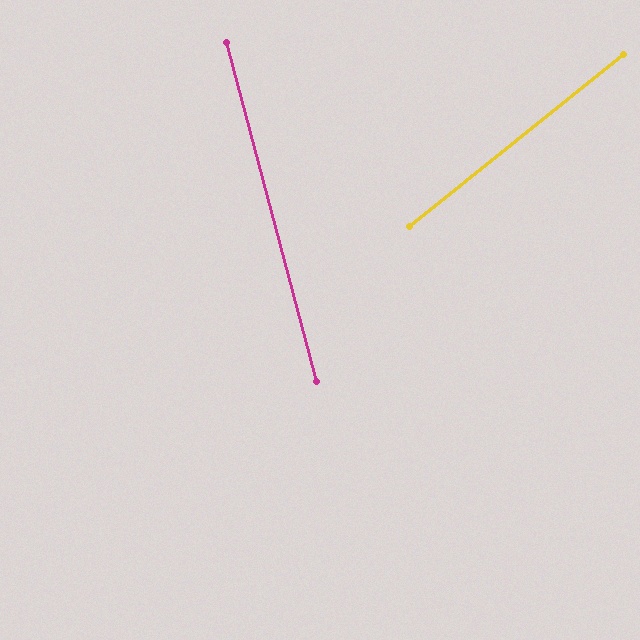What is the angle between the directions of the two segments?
Approximately 66 degrees.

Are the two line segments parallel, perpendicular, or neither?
Neither parallel nor perpendicular — they differ by about 66°.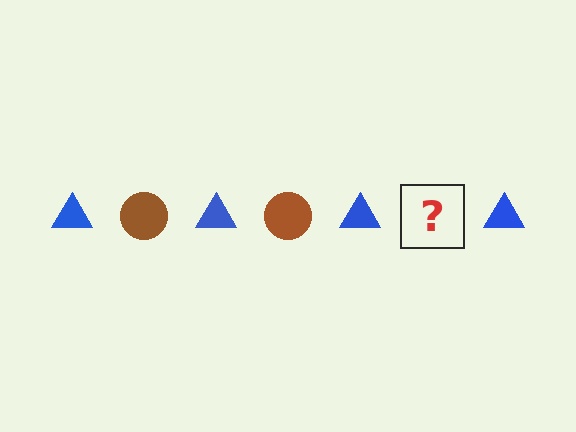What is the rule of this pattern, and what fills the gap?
The rule is that the pattern alternates between blue triangle and brown circle. The gap should be filled with a brown circle.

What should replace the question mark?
The question mark should be replaced with a brown circle.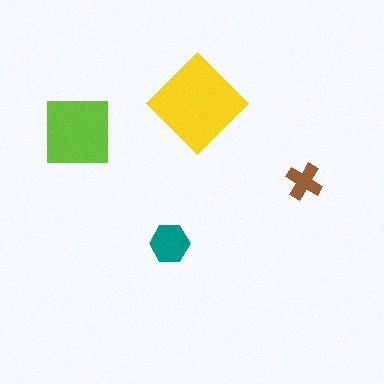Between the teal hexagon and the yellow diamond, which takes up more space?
The yellow diamond.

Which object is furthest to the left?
The lime square is leftmost.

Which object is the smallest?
The brown cross.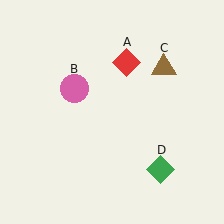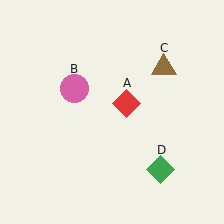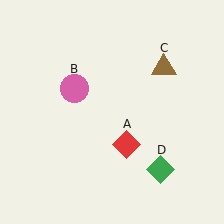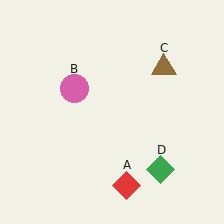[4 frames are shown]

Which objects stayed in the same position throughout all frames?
Pink circle (object B) and brown triangle (object C) and green diamond (object D) remained stationary.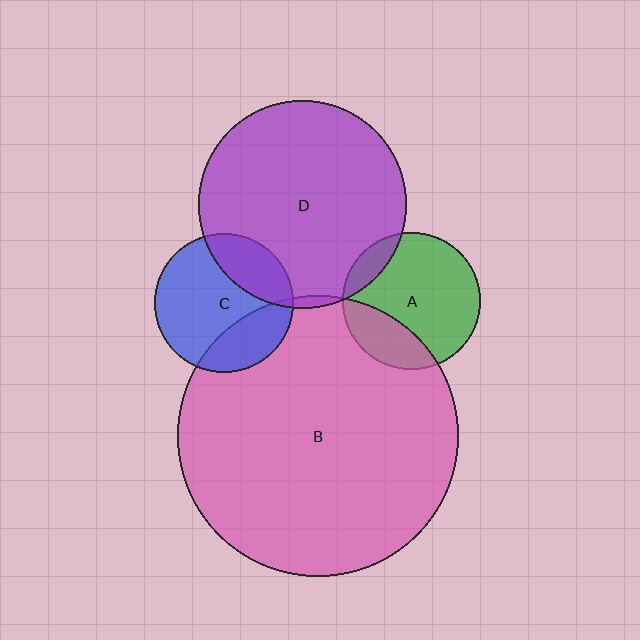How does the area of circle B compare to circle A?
Approximately 4.2 times.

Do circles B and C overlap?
Yes.